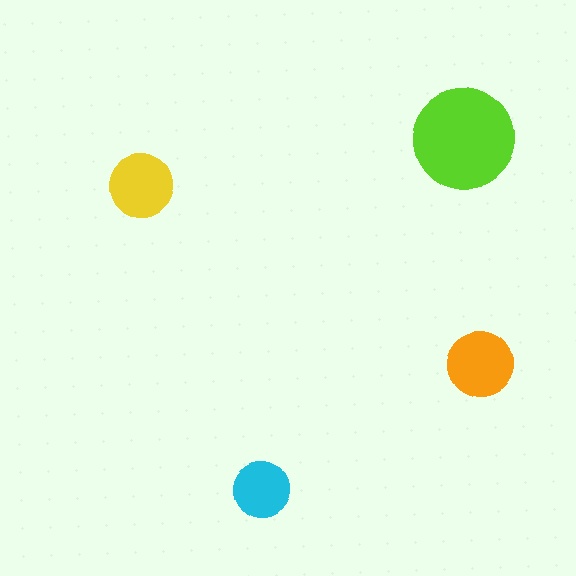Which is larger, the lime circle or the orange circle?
The lime one.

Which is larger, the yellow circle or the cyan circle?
The yellow one.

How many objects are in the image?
There are 4 objects in the image.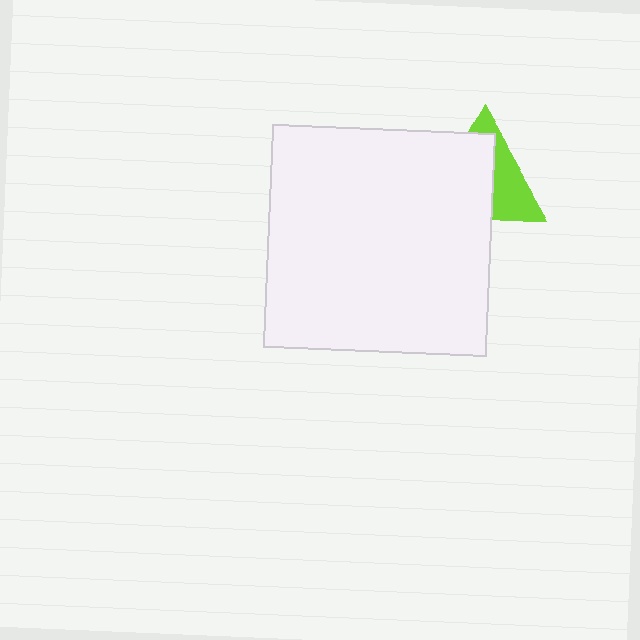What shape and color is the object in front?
The object in front is a white square.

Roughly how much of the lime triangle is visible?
A small part of it is visible (roughly 41%).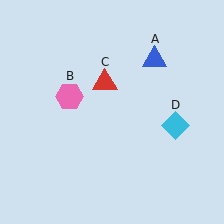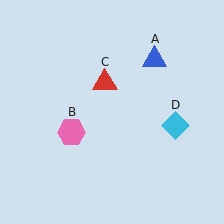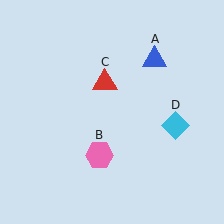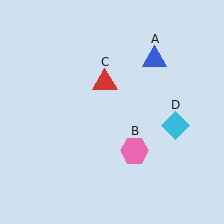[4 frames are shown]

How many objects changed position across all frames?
1 object changed position: pink hexagon (object B).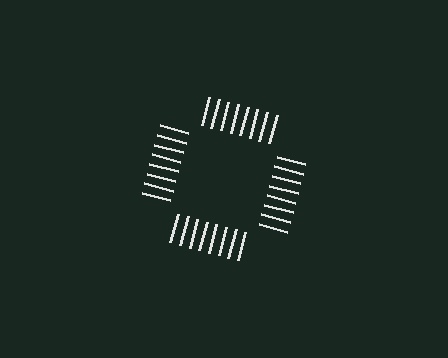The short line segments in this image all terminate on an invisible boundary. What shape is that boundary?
An illusory square — the line segments terminate on its edges but no continuous stroke is drawn.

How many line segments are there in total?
32 — 8 along each of the 4 edges.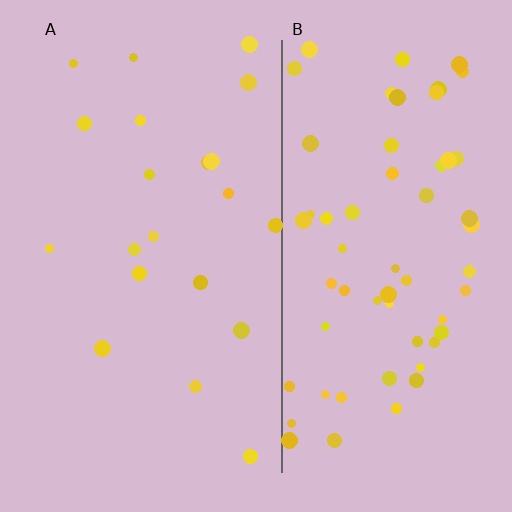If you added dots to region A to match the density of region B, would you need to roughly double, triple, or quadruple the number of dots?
Approximately triple.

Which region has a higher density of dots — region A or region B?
B (the right).